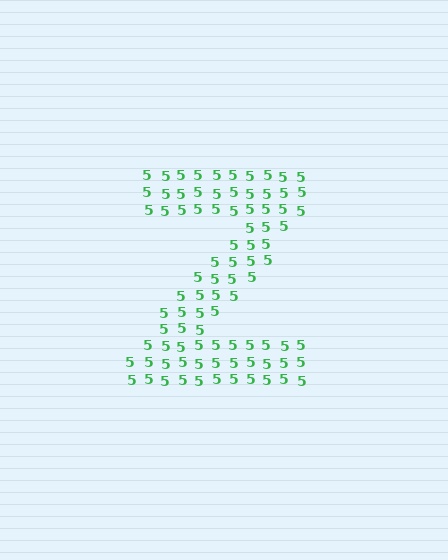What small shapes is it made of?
It is made of small digit 5's.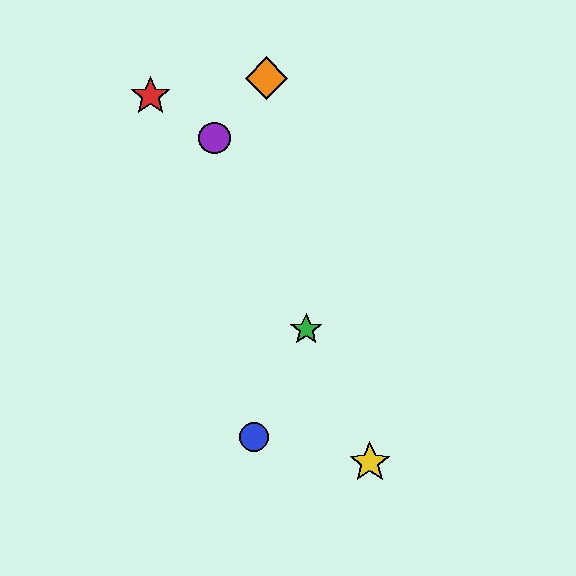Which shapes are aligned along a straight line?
The green star, the yellow star, the purple circle are aligned along a straight line.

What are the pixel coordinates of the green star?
The green star is at (306, 330).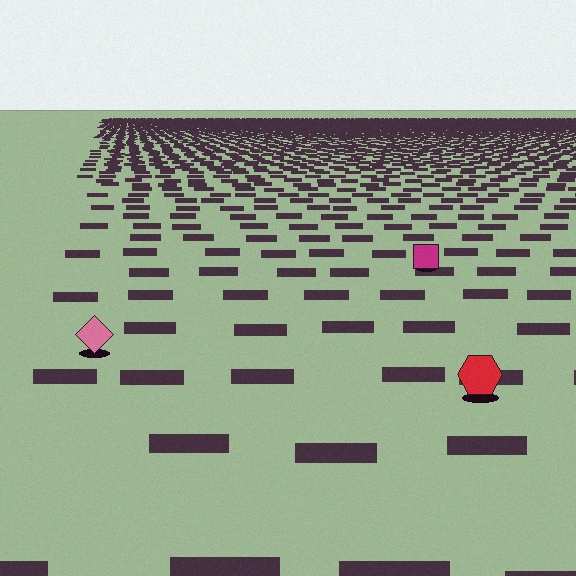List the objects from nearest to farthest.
From nearest to farthest: the red hexagon, the pink diamond, the magenta square.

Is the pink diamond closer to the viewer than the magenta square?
Yes. The pink diamond is closer — you can tell from the texture gradient: the ground texture is coarser near it.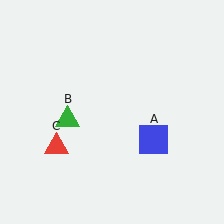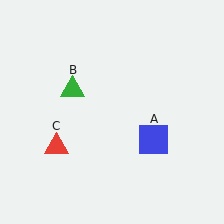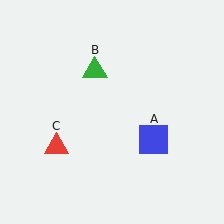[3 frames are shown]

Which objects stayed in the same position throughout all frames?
Blue square (object A) and red triangle (object C) remained stationary.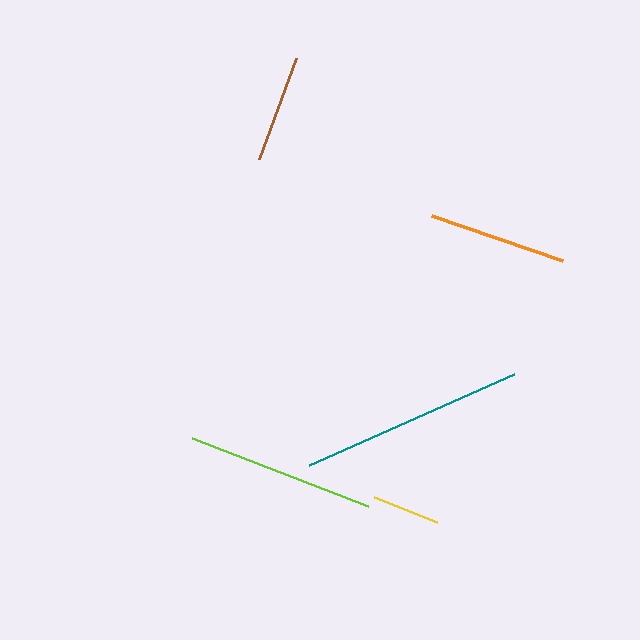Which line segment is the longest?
The teal line is the longest at approximately 224 pixels.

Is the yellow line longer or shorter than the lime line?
The lime line is longer than the yellow line.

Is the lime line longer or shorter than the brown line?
The lime line is longer than the brown line.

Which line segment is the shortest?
The yellow line is the shortest at approximately 68 pixels.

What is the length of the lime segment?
The lime segment is approximately 189 pixels long.